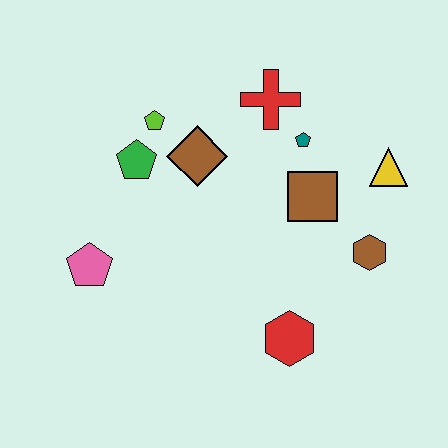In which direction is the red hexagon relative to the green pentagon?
The red hexagon is below the green pentagon.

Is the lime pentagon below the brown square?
No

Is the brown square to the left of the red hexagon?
No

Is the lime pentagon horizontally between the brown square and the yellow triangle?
No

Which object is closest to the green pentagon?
The lime pentagon is closest to the green pentagon.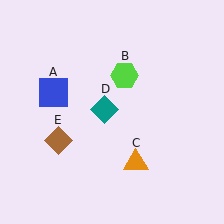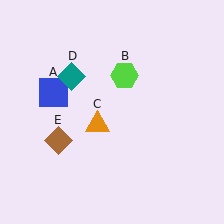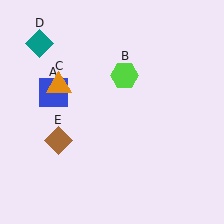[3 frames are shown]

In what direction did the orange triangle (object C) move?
The orange triangle (object C) moved up and to the left.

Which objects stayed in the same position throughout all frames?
Blue square (object A) and lime hexagon (object B) and brown diamond (object E) remained stationary.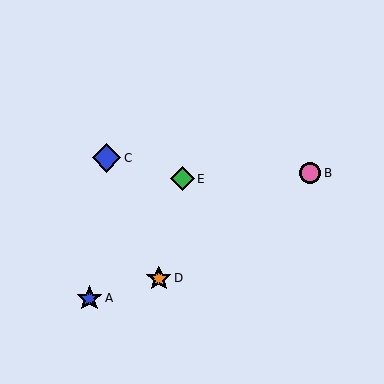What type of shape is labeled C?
Shape C is a blue diamond.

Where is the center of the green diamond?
The center of the green diamond is at (182, 179).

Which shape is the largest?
The blue diamond (labeled C) is the largest.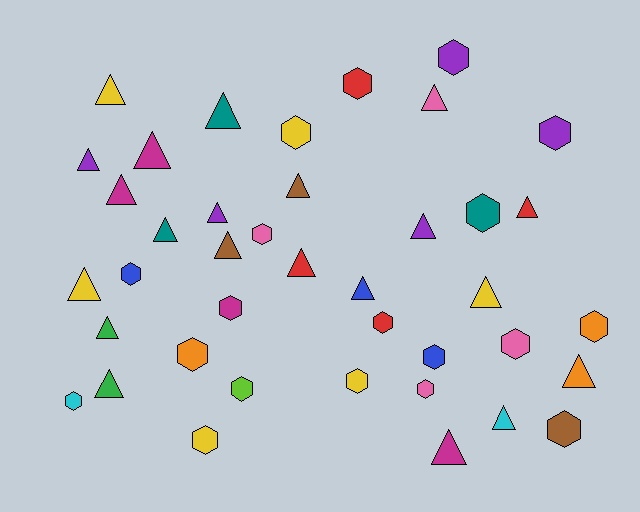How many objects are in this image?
There are 40 objects.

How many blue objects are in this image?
There are 3 blue objects.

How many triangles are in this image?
There are 21 triangles.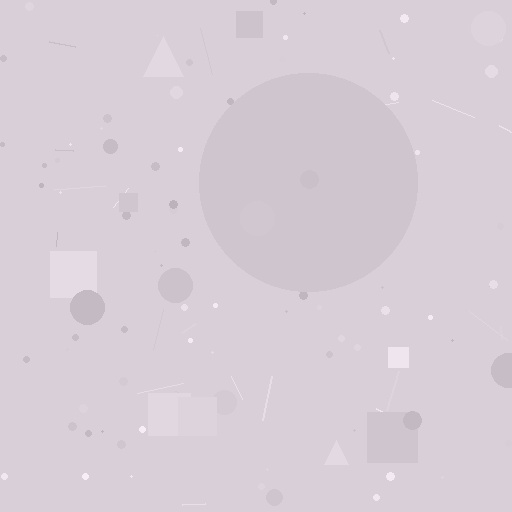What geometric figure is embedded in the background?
A circle is embedded in the background.